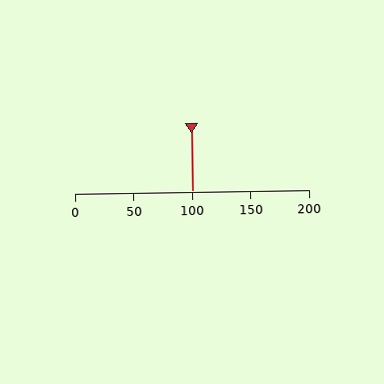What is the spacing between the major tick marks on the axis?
The major ticks are spaced 50 apart.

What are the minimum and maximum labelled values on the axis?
The axis runs from 0 to 200.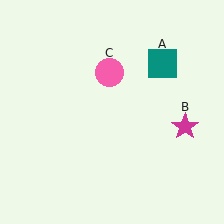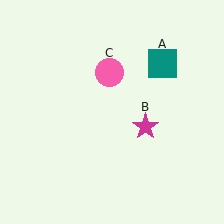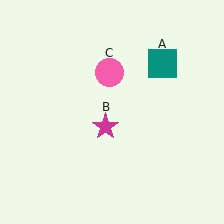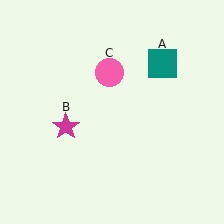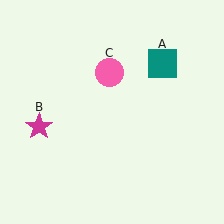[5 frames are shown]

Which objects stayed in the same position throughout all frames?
Teal square (object A) and pink circle (object C) remained stationary.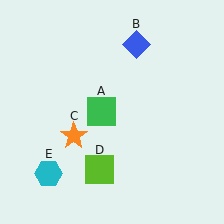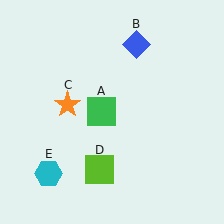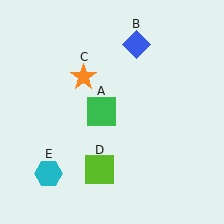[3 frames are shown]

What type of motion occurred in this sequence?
The orange star (object C) rotated clockwise around the center of the scene.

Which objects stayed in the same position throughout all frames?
Green square (object A) and blue diamond (object B) and lime square (object D) and cyan hexagon (object E) remained stationary.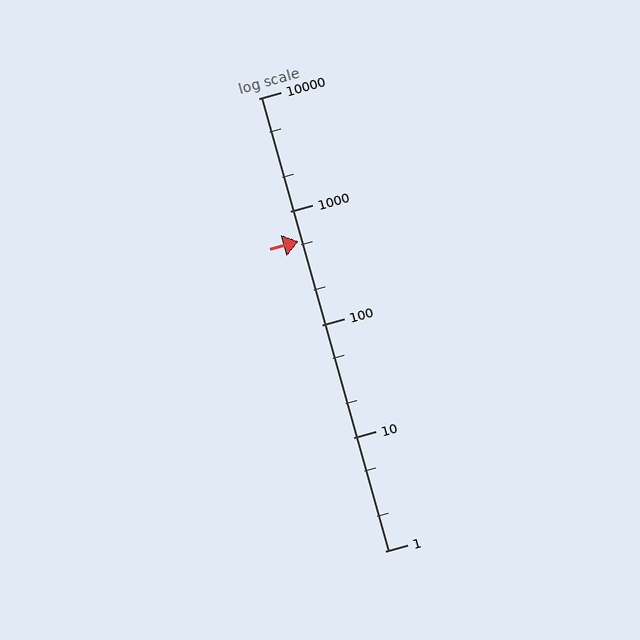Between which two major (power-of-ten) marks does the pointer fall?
The pointer is between 100 and 1000.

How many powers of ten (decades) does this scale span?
The scale spans 4 decades, from 1 to 10000.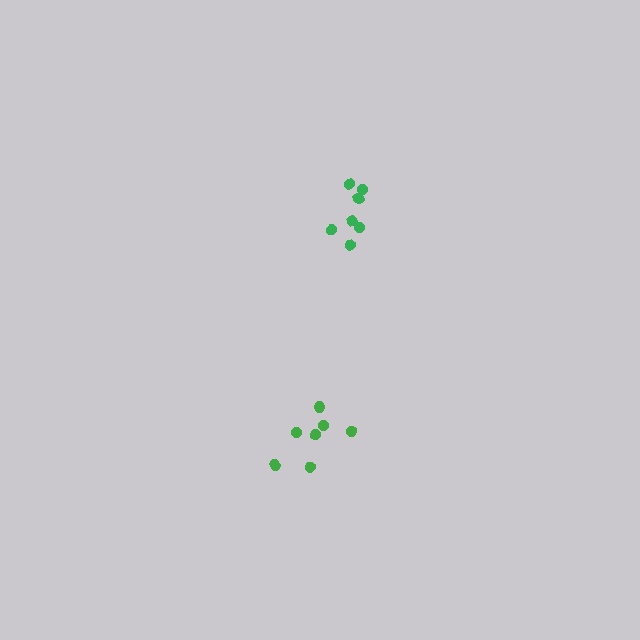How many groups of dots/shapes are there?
There are 2 groups.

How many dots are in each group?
Group 1: 7 dots, Group 2: 7 dots (14 total).